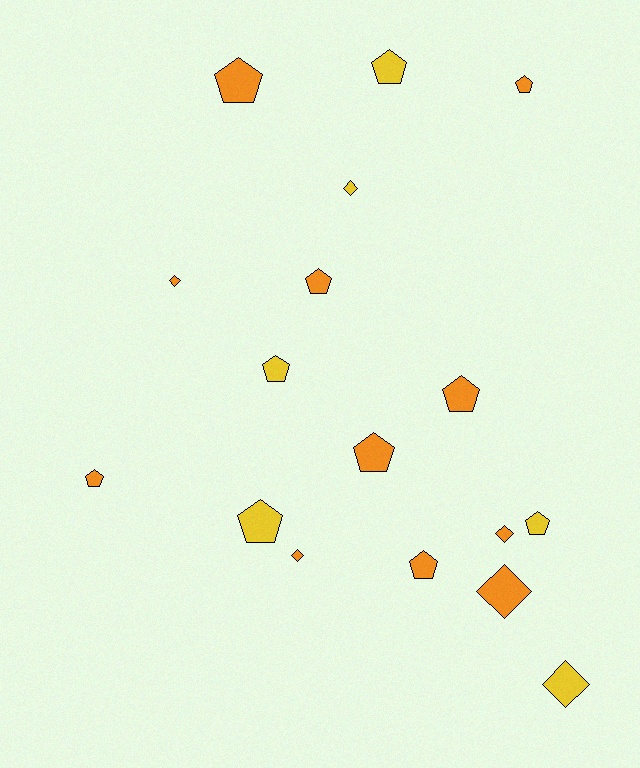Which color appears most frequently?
Orange, with 11 objects.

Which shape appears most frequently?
Pentagon, with 11 objects.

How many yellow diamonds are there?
There are 2 yellow diamonds.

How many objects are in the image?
There are 17 objects.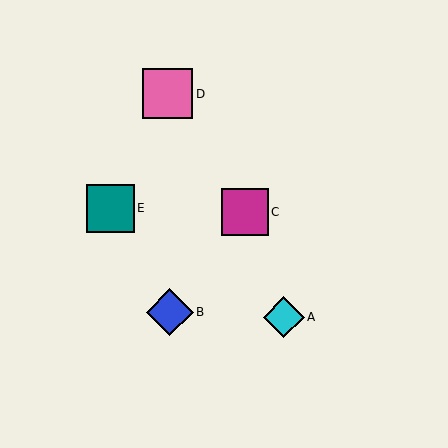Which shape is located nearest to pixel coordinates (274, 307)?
The cyan diamond (labeled A) at (284, 317) is nearest to that location.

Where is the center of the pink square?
The center of the pink square is at (168, 94).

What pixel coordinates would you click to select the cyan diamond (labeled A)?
Click at (284, 317) to select the cyan diamond A.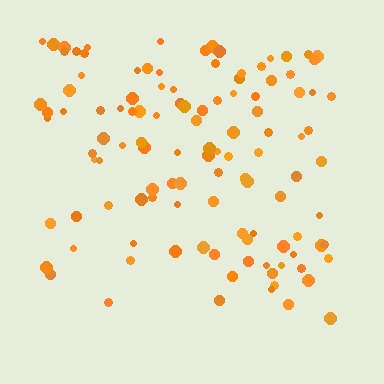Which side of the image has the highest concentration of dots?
The top.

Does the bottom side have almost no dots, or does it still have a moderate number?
Still a moderate number, just noticeably fewer than the top.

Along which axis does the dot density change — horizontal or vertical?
Vertical.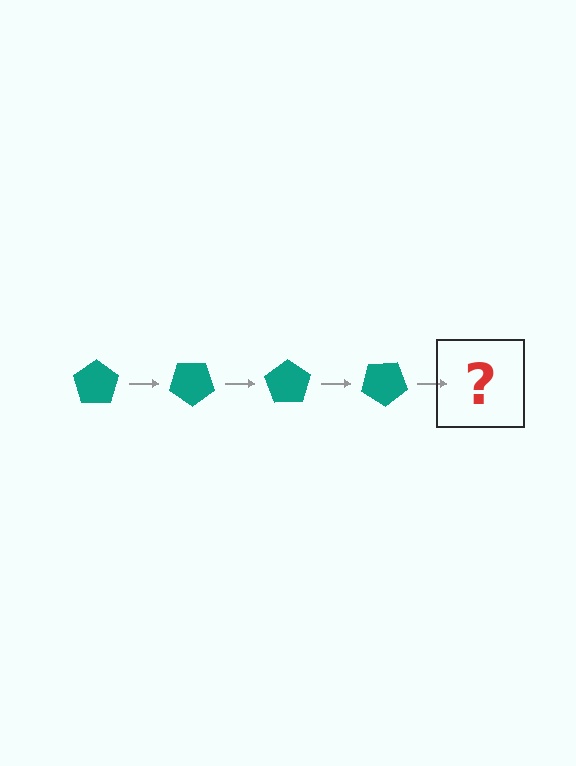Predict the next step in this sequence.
The next step is a teal pentagon rotated 140 degrees.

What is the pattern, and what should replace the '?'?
The pattern is that the pentagon rotates 35 degrees each step. The '?' should be a teal pentagon rotated 140 degrees.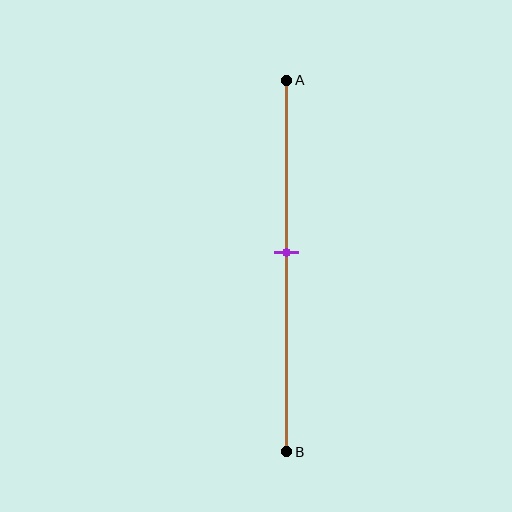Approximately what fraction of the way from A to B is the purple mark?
The purple mark is approximately 45% of the way from A to B.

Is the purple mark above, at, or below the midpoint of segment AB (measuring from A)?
The purple mark is above the midpoint of segment AB.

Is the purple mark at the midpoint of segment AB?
No, the mark is at about 45% from A, not at the 50% midpoint.